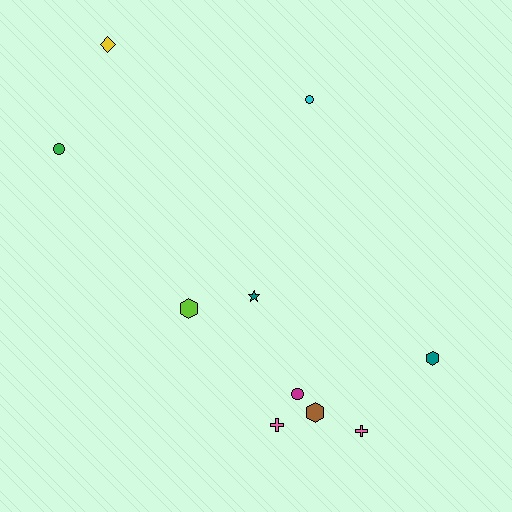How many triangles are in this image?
There are no triangles.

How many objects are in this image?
There are 10 objects.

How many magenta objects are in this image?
There is 1 magenta object.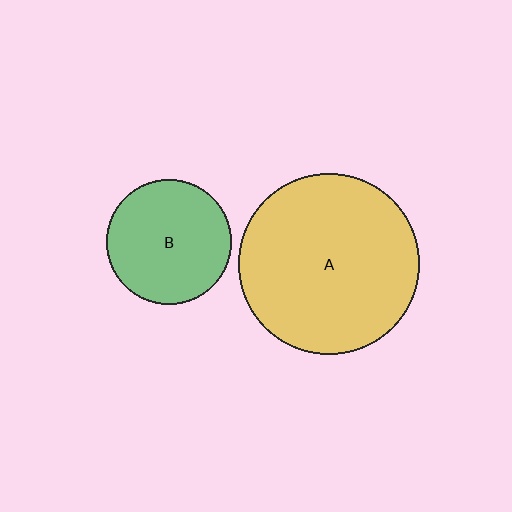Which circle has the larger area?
Circle A (yellow).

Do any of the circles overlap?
No, none of the circles overlap.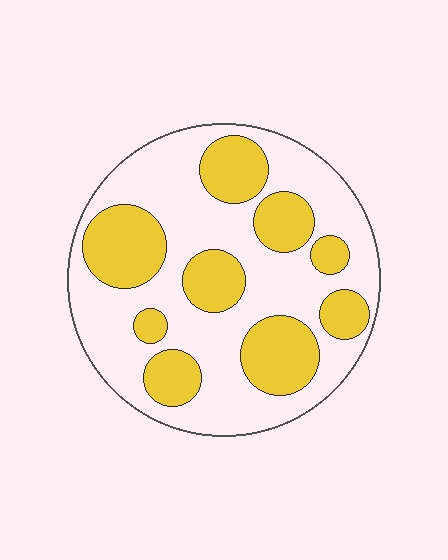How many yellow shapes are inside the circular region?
9.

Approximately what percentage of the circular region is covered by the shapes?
Approximately 35%.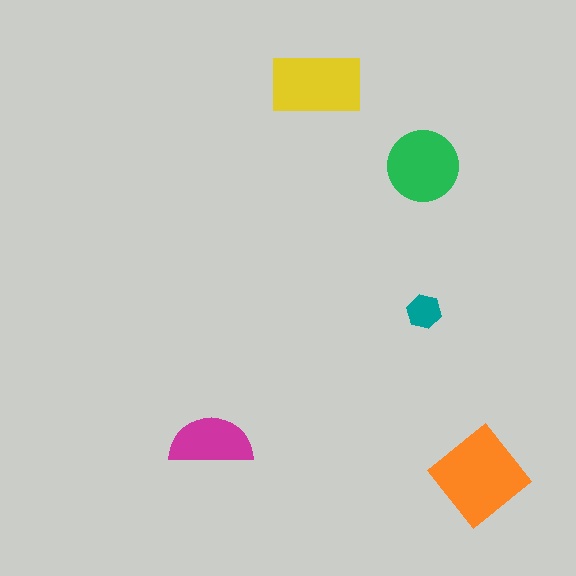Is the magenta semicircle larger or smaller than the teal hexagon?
Larger.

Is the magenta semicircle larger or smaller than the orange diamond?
Smaller.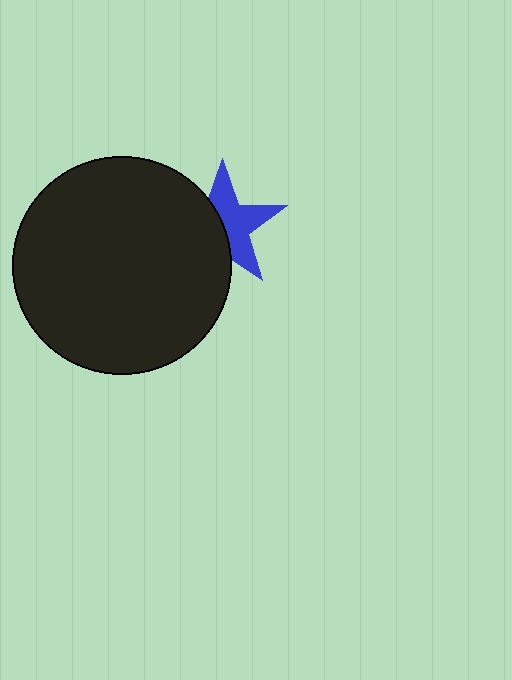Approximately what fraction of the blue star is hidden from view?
Roughly 45% of the blue star is hidden behind the black circle.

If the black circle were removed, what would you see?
You would see the complete blue star.